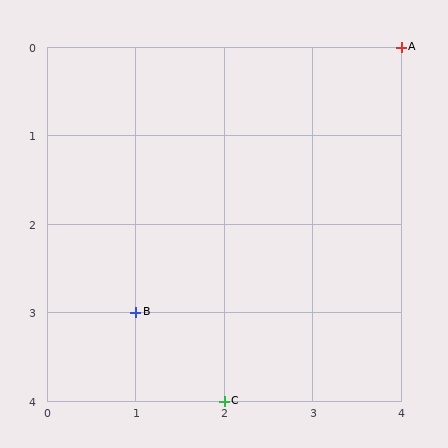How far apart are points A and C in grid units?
Points A and C are 2 columns and 4 rows apart (about 4.5 grid units diagonally).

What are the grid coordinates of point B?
Point B is at grid coordinates (1, 3).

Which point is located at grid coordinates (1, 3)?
Point B is at (1, 3).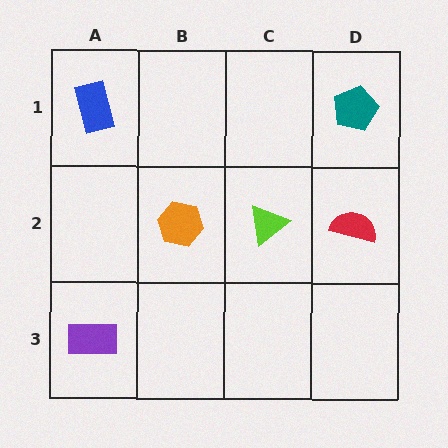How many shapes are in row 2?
3 shapes.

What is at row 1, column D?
A teal pentagon.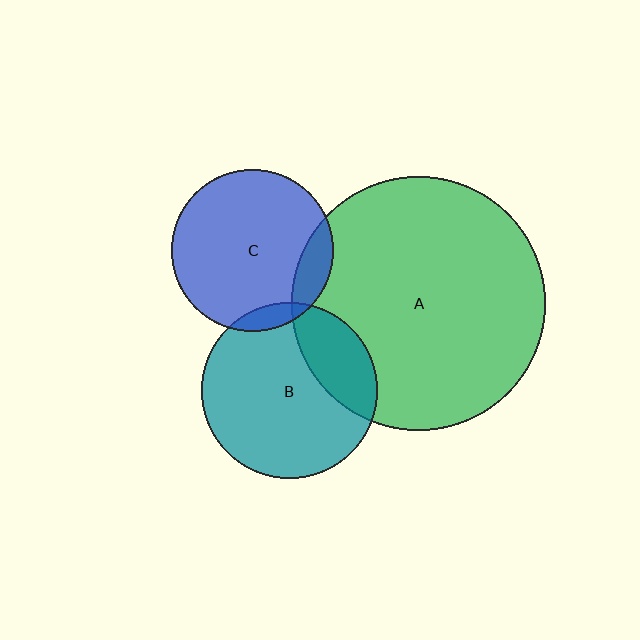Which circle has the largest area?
Circle A (green).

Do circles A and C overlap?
Yes.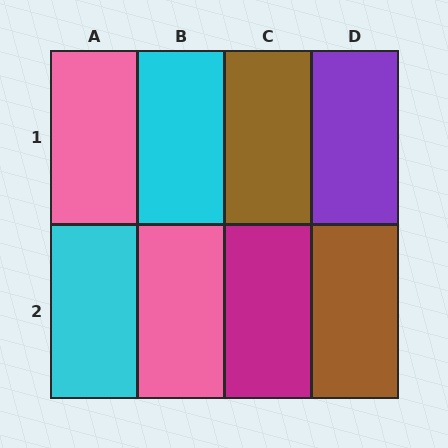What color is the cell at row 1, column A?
Pink.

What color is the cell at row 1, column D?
Purple.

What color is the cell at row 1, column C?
Brown.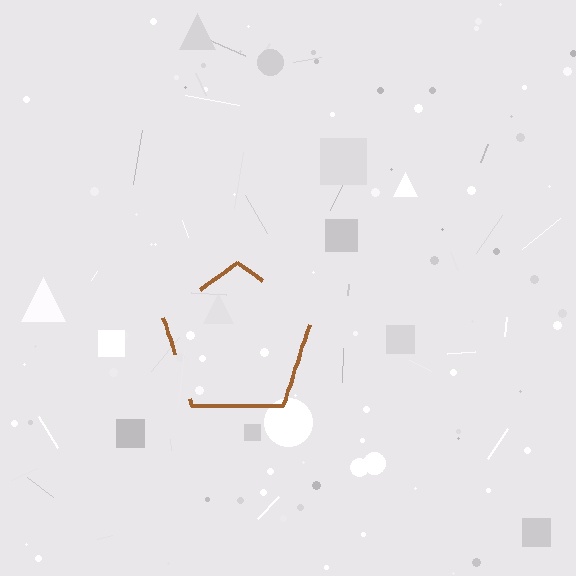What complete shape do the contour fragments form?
The contour fragments form a pentagon.